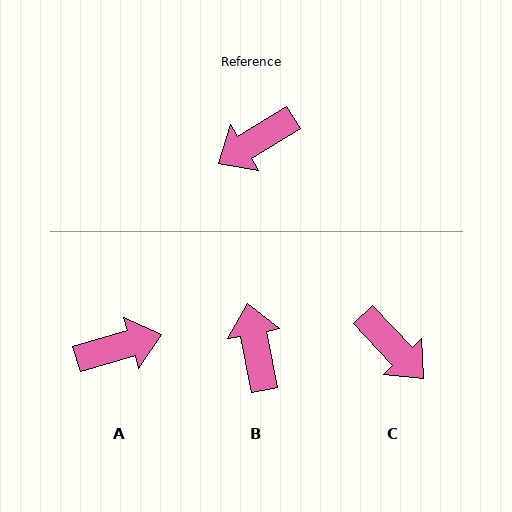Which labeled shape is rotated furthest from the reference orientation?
A, about 165 degrees away.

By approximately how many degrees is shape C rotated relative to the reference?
Approximately 102 degrees counter-clockwise.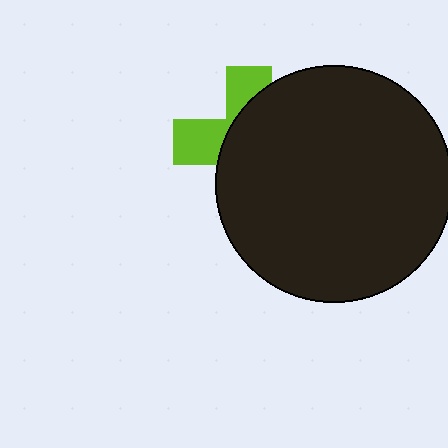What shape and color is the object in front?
The object in front is a black circle.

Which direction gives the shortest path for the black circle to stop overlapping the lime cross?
Moving right gives the shortest separation.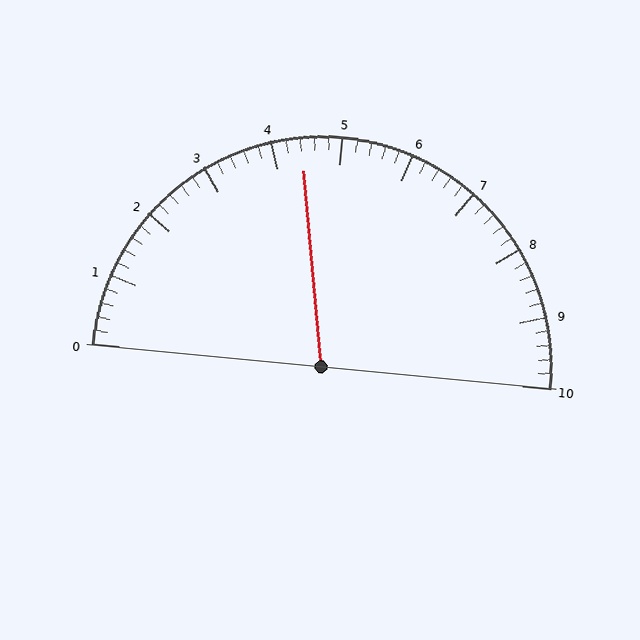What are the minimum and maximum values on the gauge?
The gauge ranges from 0 to 10.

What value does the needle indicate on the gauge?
The needle indicates approximately 4.4.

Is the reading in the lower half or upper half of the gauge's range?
The reading is in the lower half of the range (0 to 10).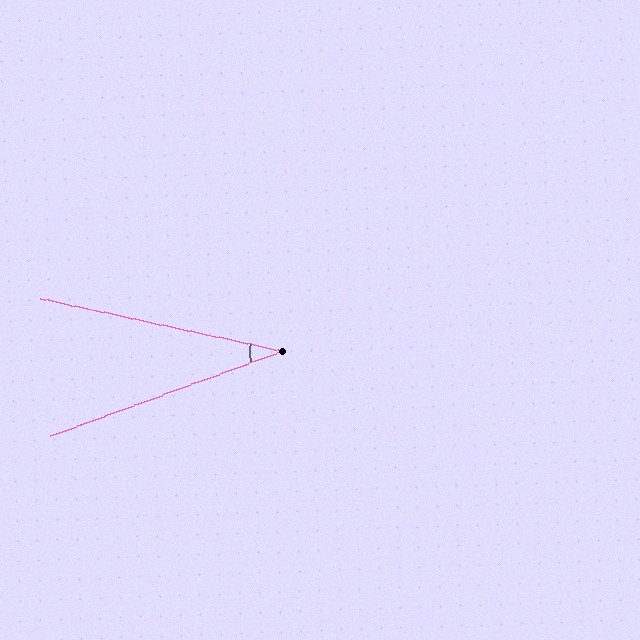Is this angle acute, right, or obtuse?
It is acute.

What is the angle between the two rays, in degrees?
Approximately 32 degrees.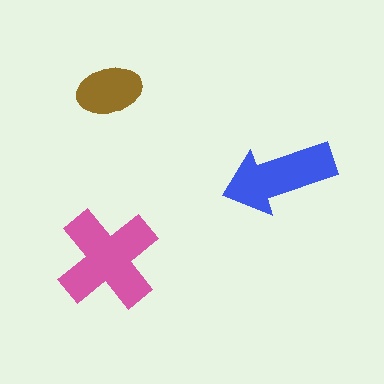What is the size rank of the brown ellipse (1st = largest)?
3rd.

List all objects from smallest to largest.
The brown ellipse, the blue arrow, the pink cross.